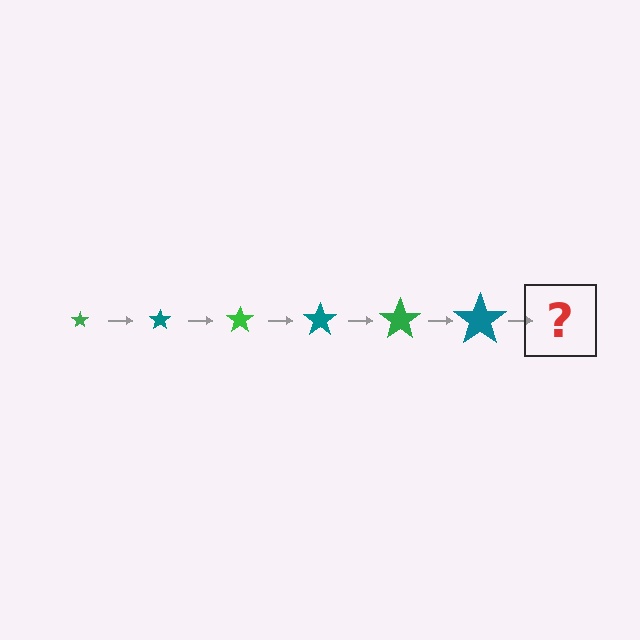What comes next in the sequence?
The next element should be a green star, larger than the previous one.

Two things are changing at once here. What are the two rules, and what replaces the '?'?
The two rules are that the star grows larger each step and the color cycles through green and teal. The '?' should be a green star, larger than the previous one.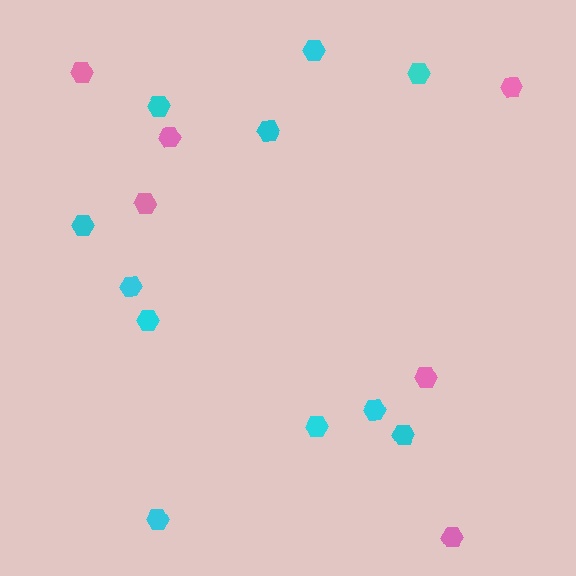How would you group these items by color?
There are 2 groups: one group of pink hexagons (6) and one group of cyan hexagons (11).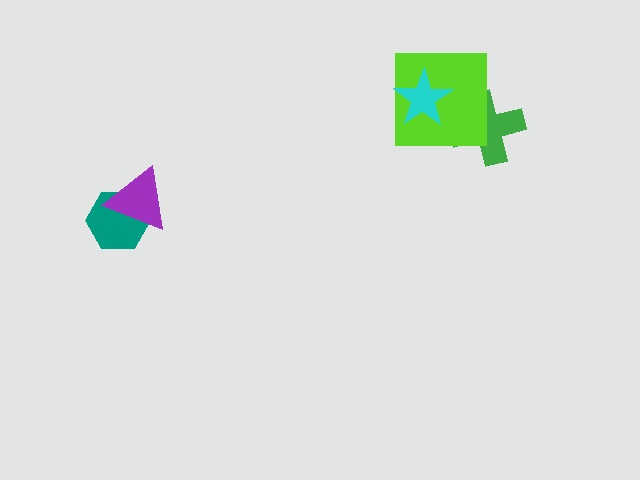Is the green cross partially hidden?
Yes, it is partially covered by another shape.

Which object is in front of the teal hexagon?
The purple triangle is in front of the teal hexagon.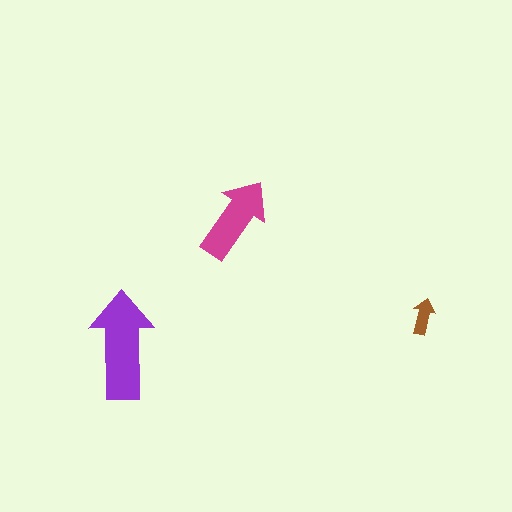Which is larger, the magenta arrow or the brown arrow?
The magenta one.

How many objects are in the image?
There are 3 objects in the image.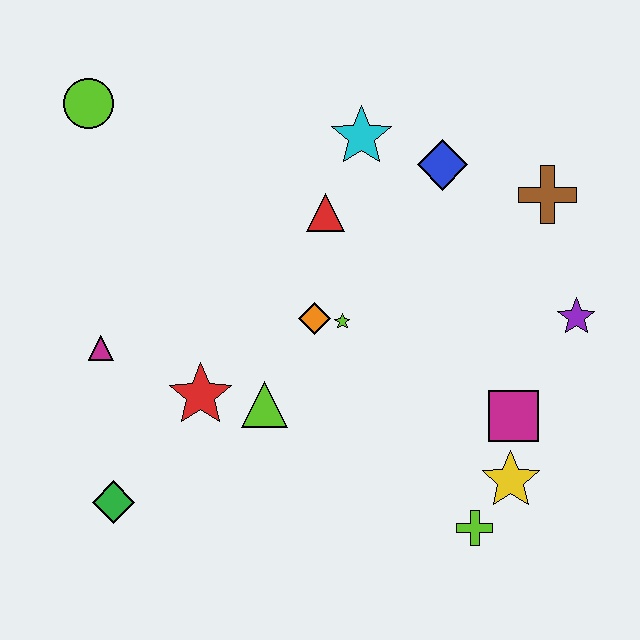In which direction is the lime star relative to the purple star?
The lime star is to the left of the purple star.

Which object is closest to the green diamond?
The red star is closest to the green diamond.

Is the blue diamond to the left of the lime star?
No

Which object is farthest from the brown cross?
The green diamond is farthest from the brown cross.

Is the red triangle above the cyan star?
No